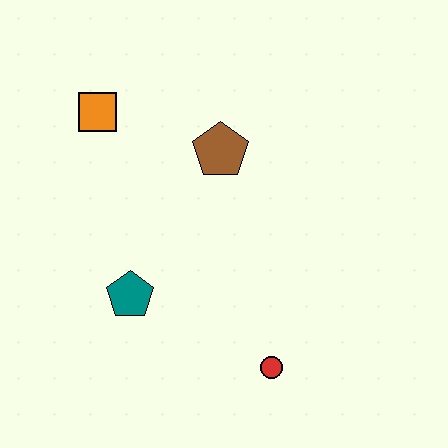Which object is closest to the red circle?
The teal pentagon is closest to the red circle.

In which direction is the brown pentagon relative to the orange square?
The brown pentagon is to the right of the orange square.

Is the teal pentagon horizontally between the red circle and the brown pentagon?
No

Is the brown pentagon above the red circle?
Yes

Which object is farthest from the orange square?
The red circle is farthest from the orange square.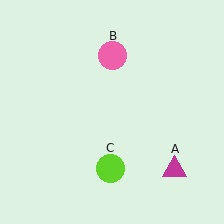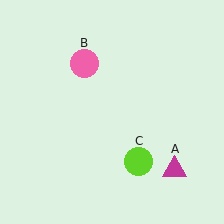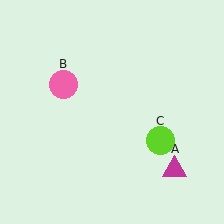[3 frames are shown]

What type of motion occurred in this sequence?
The pink circle (object B), lime circle (object C) rotated counterclockwise around the center of the scene.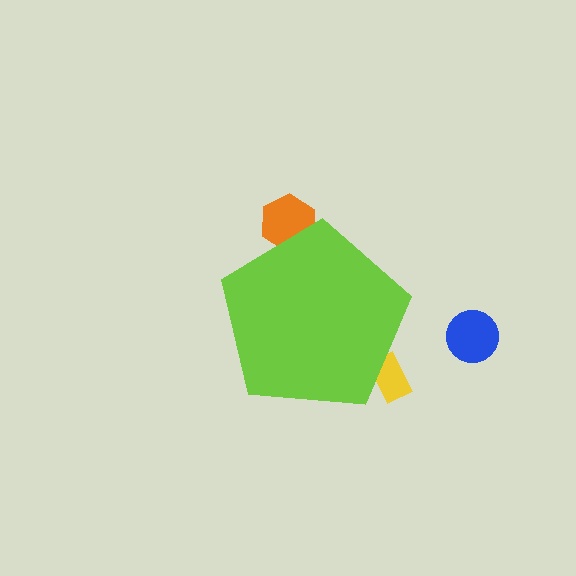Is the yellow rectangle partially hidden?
Yes, the yellow rectangle is partially hidden behind the lime pentagon.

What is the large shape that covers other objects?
A lime pentagon.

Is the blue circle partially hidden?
No, the blue circle is fully visible.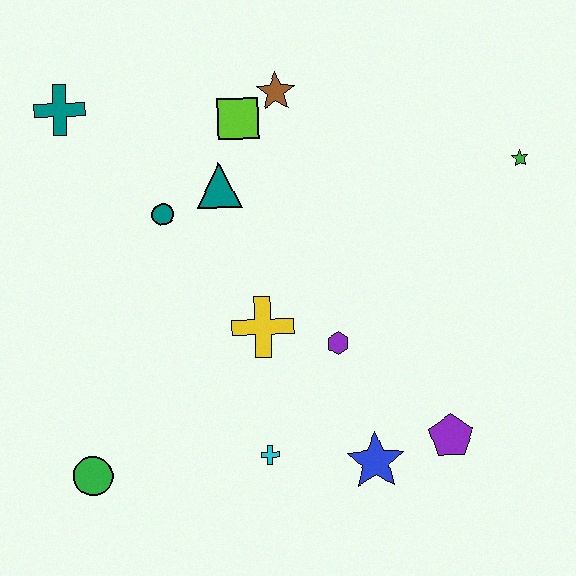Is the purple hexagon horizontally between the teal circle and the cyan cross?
No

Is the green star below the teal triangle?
No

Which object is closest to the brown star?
The lime square is closest to the brown star.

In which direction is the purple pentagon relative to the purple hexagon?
The purple pentagon is to the right of the purple hexagon.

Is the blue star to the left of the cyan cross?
No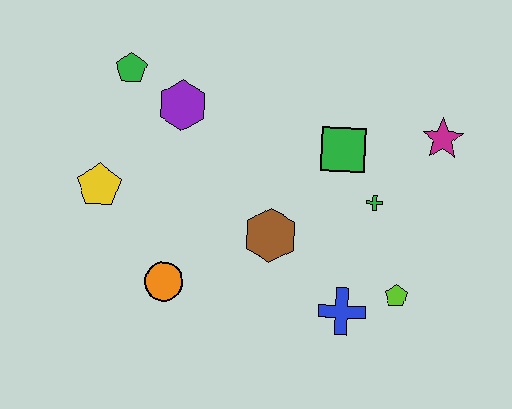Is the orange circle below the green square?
Yes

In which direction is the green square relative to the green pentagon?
The green square is to the right of the green pentagon.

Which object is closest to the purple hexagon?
The green pentagon is closest to the purple hexagon.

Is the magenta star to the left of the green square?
No